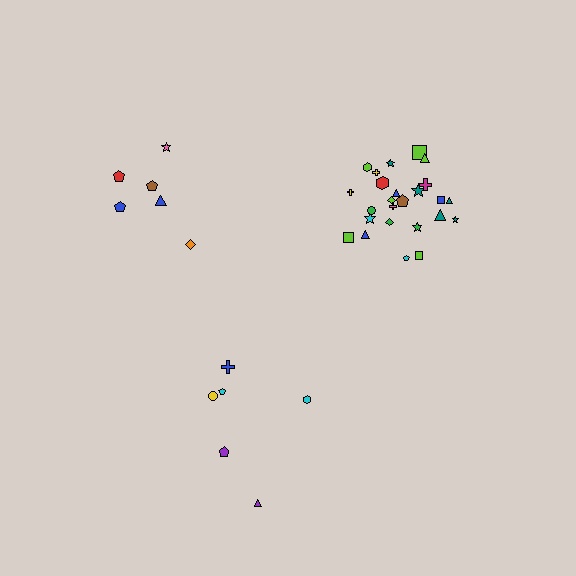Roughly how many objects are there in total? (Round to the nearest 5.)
Roughly 35 objects in total.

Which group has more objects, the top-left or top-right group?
The top-right group.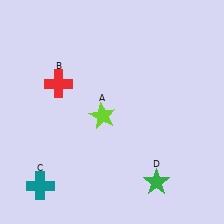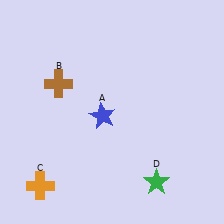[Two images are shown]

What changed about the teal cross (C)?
In Image 1, C is teal. In Image 2, it changed to orange.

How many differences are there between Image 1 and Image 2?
There are 3 differences between the two images.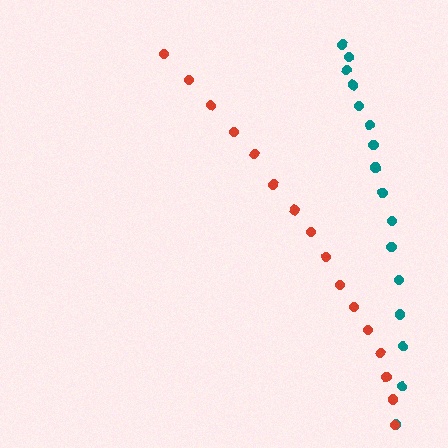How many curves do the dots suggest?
There are 2 distinct paths.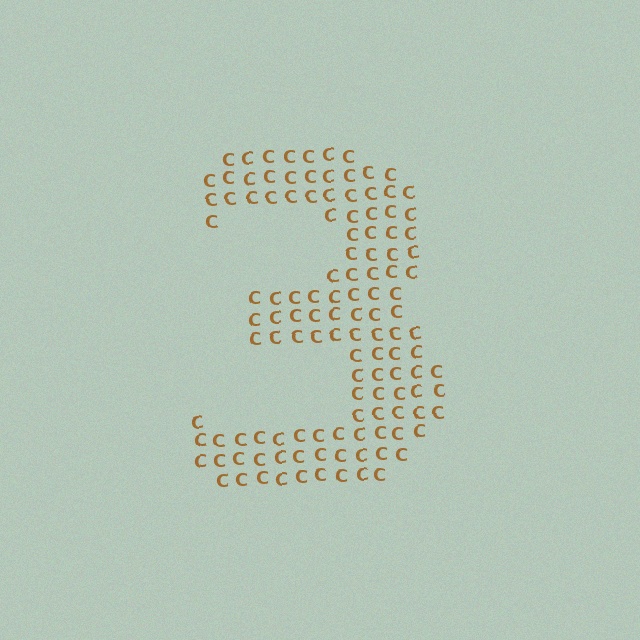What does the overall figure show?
The overall figure shows the digit 3.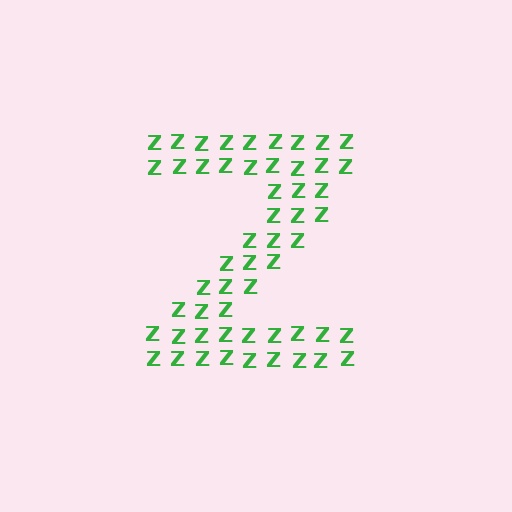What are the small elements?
The small elements are letter Z's.